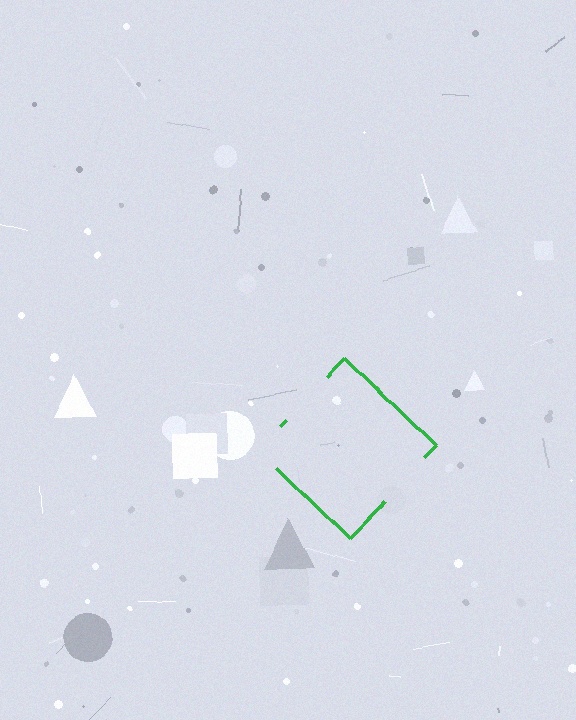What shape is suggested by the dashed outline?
The dashed outline suggests a diamond.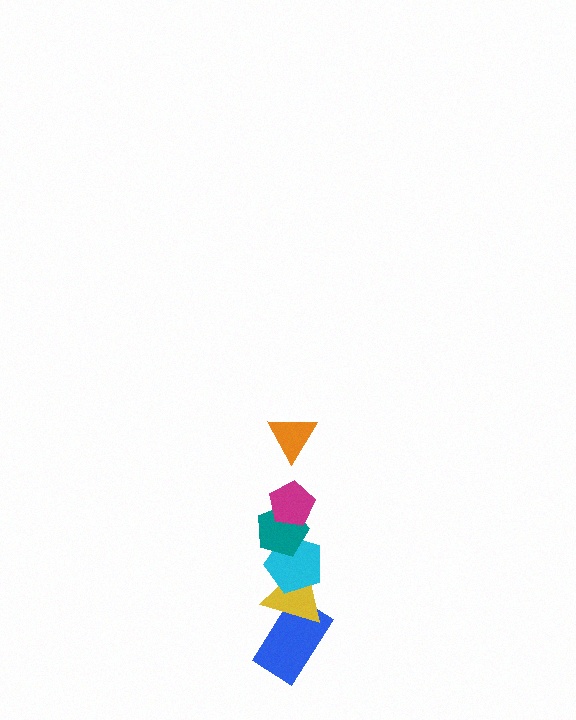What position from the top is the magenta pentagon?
The magenta pentagon is 2nd from the top.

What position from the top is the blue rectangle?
The blue rectangle is 6th from the top.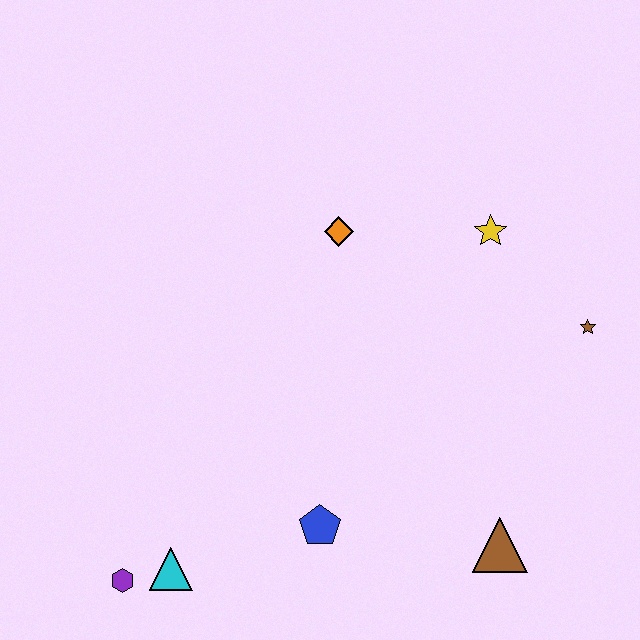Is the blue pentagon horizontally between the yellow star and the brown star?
No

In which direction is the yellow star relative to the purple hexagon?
The yellow star is to the right of the purple hexagon.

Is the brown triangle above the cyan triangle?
Yes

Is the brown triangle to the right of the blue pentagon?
Yes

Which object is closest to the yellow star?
The brown star is closest to the yellow star.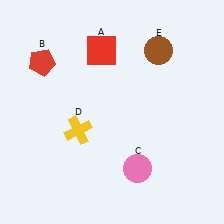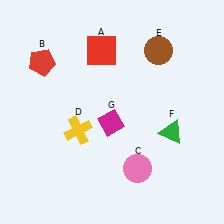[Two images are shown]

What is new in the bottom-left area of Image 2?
A magenta diamond (G) was added in the bottom-left area of Image 2.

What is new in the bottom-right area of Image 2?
A green triangle (F) was added in the bottom-right area of Image 2.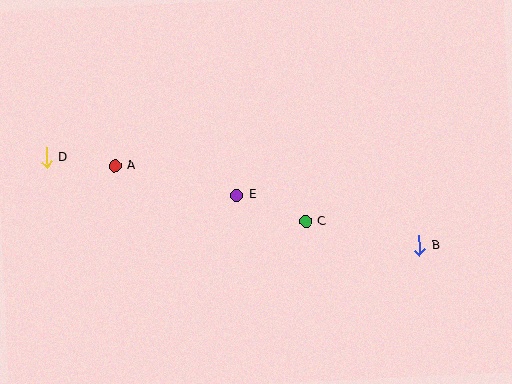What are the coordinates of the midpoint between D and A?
The midpoint between D and A is at (81, 162).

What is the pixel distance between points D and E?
The distance between D and E is 194 pixels.